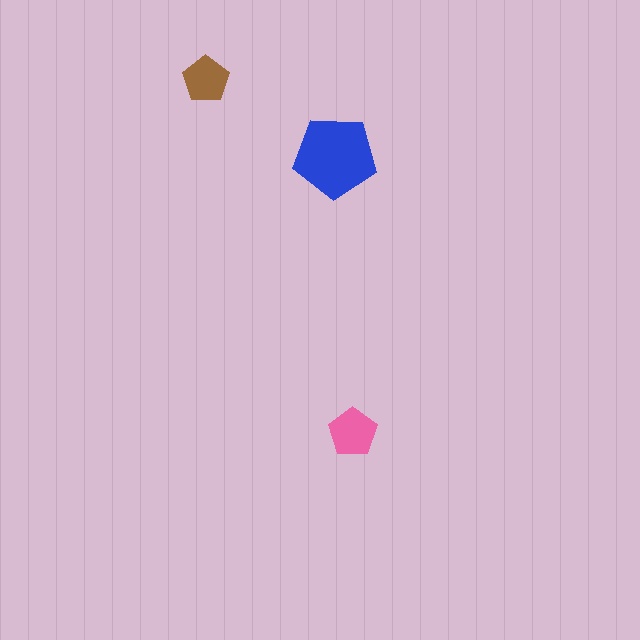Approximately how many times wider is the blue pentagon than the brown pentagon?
About 2 times wider.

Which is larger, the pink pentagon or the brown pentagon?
The pink one.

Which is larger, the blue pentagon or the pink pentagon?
The blue one.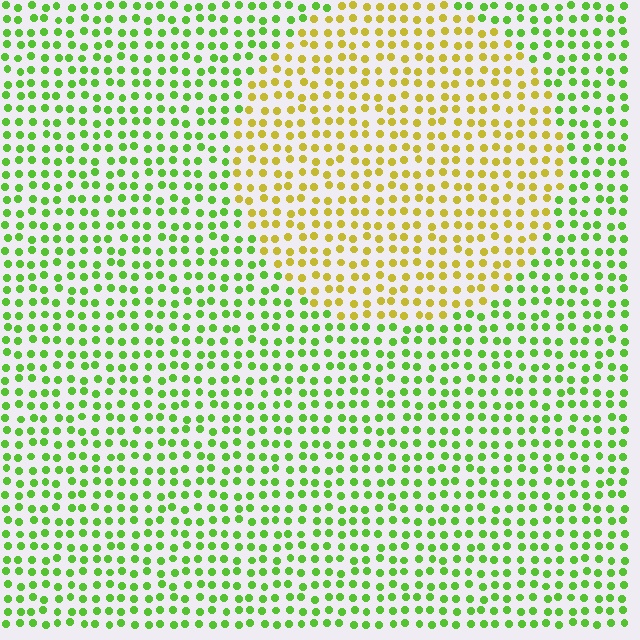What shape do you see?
I see a circle.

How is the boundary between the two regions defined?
The boundary is defined purely by a slight shift in hue (about 49 degrees). Spacing, size, and orientation are identical on both sides.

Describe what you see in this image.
The image is filled with small lime elements in a uniform arrangement. A circle-shaped region is visible where the elements are tinted to a slightly different hue, forming a subtle color boundary.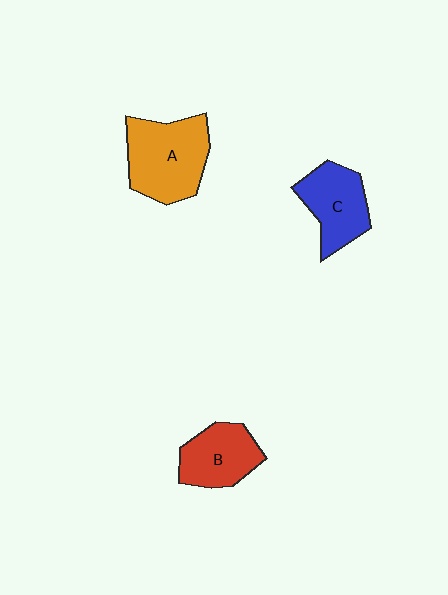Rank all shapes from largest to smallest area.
From largest to smallest: A (orange), C (blue), B (red).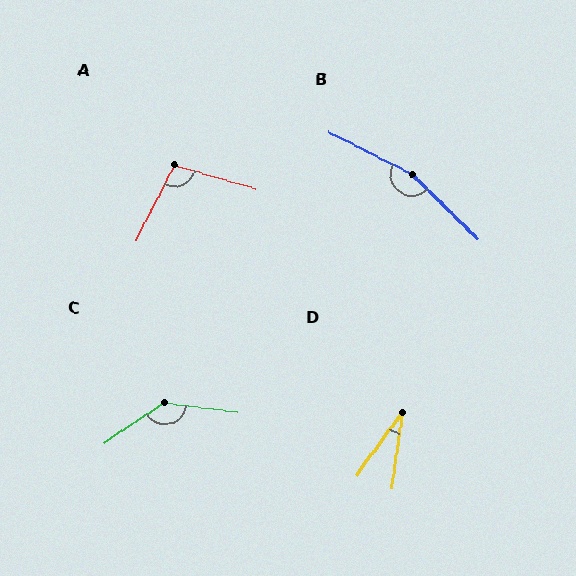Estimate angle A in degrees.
Approximately 100 degrees.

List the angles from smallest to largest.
D (28°), A (100°), C (139°), B (162°).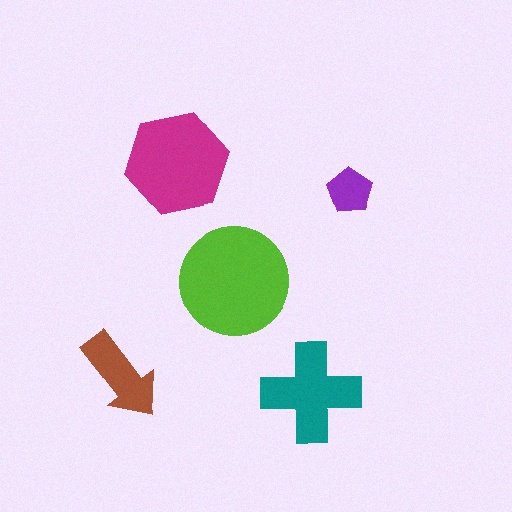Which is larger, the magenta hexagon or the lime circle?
The lime circle.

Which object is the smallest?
The purple pentagon.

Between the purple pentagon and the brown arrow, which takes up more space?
The brown arrow.